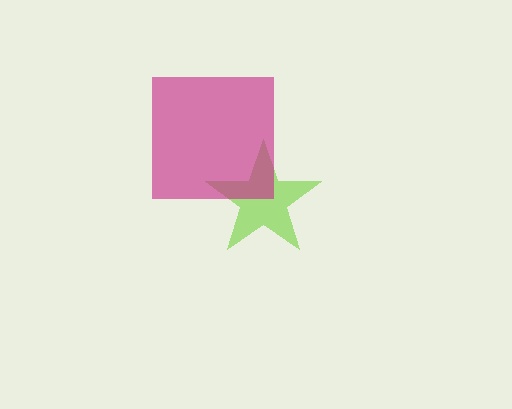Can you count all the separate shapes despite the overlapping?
Yes, there are 2 separate shapes.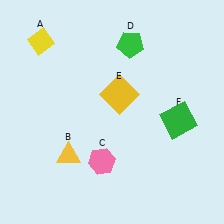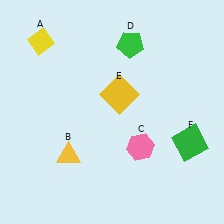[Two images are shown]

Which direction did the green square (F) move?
The green square (F) moved down.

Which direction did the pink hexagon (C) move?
The pink hexagon (C) moved right.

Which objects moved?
The objects that moved are: the pink hexagon (C), the green square (F).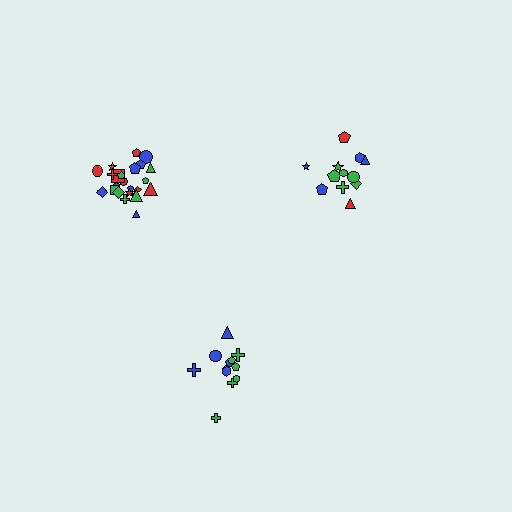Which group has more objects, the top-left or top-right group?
The top-left group.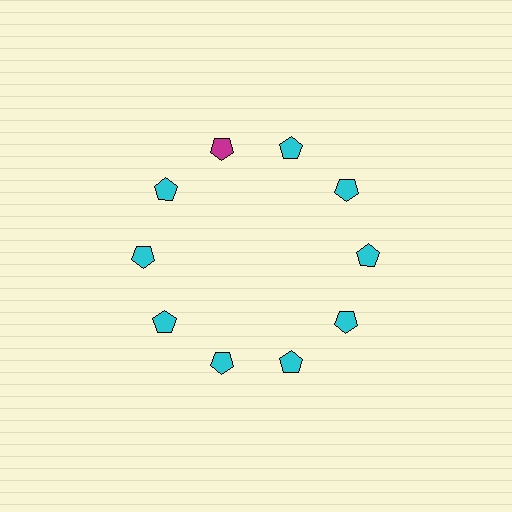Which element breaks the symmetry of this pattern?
The magenta pentagon at roughly the 11 o'clock position breaks the symmetry. All other shapes are cyan pentagons.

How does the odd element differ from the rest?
It has a different color: magenta instead of cyan.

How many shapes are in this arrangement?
There are 10 shapes arranged in a ring pattern.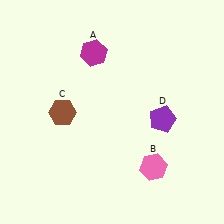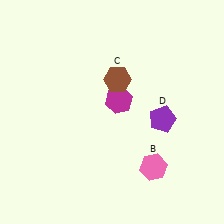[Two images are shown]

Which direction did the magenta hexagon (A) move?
The magenta hexagon (A) moved down.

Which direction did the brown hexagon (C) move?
The brown hexagon (C) moved right.